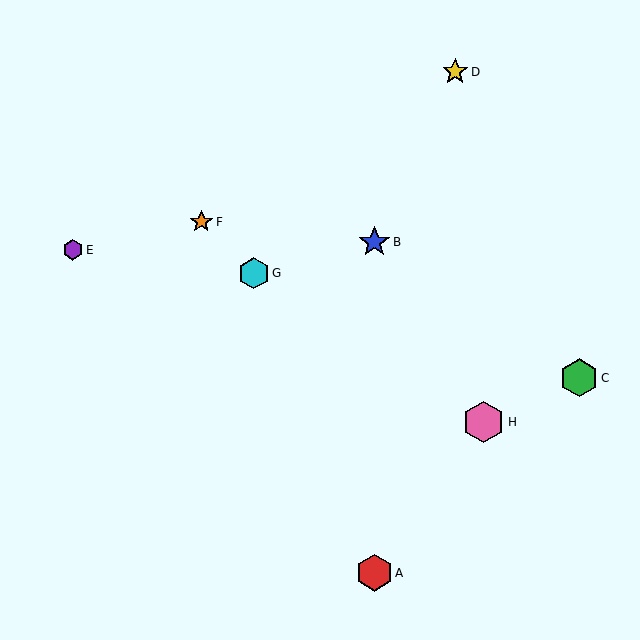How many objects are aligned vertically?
2 objects (A, B) are aligned vertically.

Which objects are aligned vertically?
Objects A, B are aligned vertically.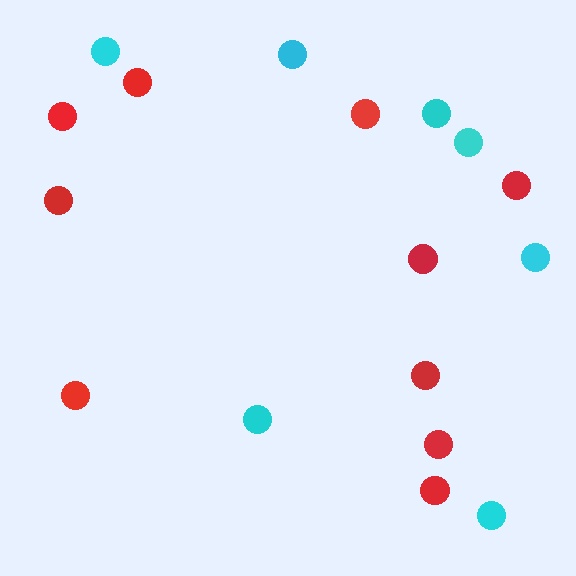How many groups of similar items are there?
There are 2 groups: one group of red circles (10) and one group of cyan circles (7).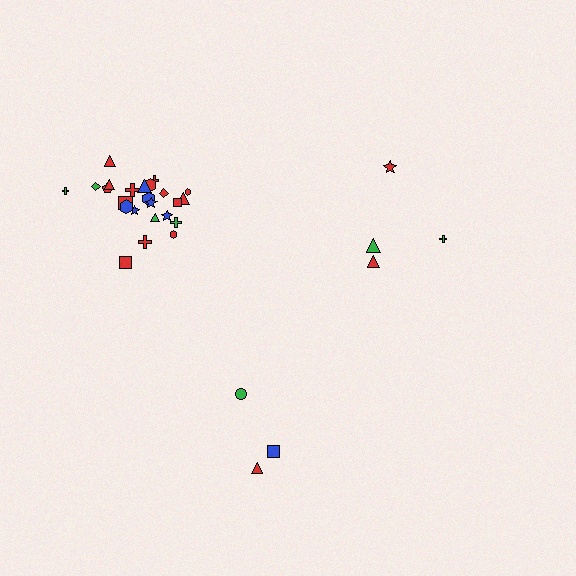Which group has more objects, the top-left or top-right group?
The top-left group.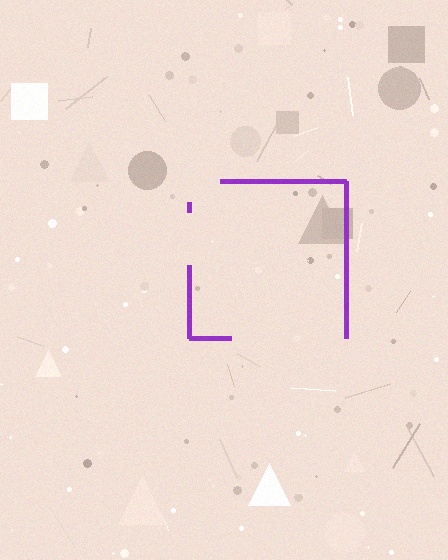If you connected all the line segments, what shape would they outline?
They would outline a square.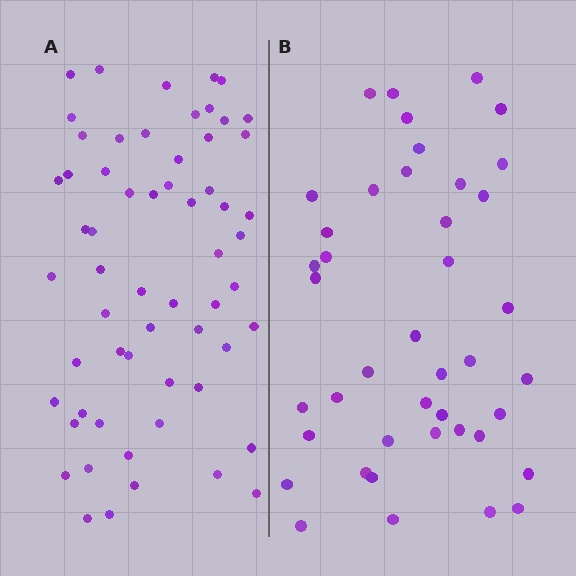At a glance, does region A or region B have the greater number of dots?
Region A (the left region) has more dots.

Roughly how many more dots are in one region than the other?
Region A has approximately 20 more dots than region B.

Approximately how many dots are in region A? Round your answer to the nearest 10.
About 60 dots.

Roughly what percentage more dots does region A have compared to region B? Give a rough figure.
About 45% more.